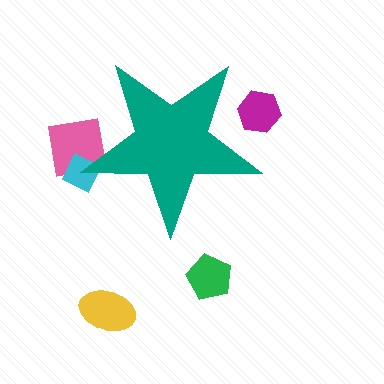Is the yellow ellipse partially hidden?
No, the yellow ellipse is fully visible.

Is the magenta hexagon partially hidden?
Yes, the magenta hexagon is partially hidden behind the teal star.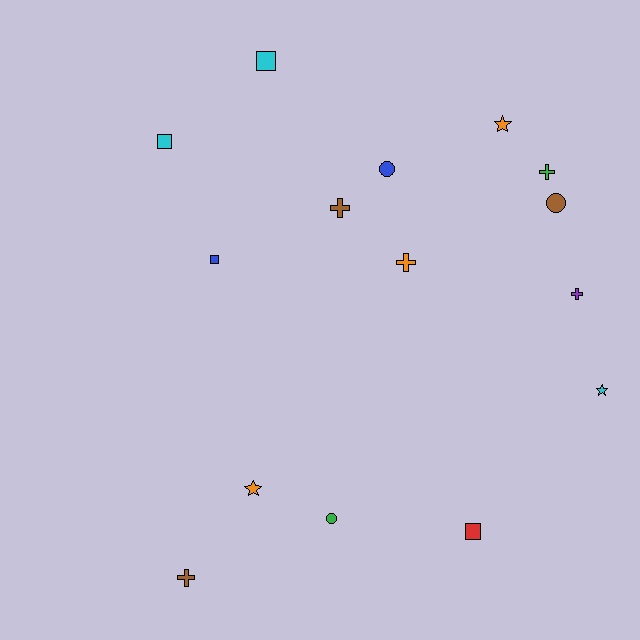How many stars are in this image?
There are 3 stars.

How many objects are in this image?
There are 15 objects.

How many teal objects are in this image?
There are no teal objects.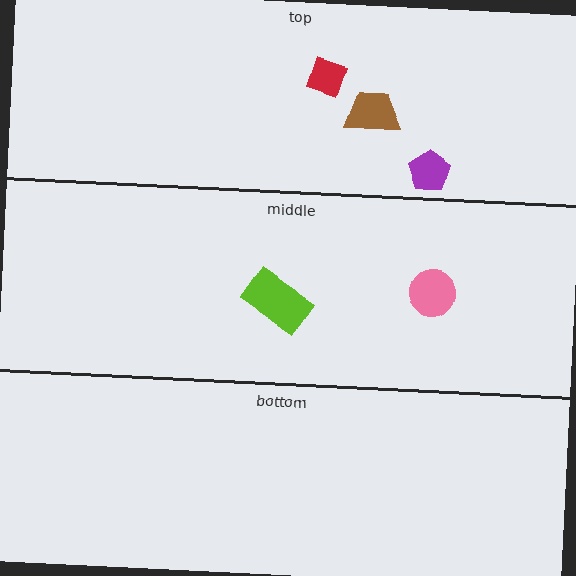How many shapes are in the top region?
3.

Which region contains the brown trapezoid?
The top region.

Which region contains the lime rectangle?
The middle region.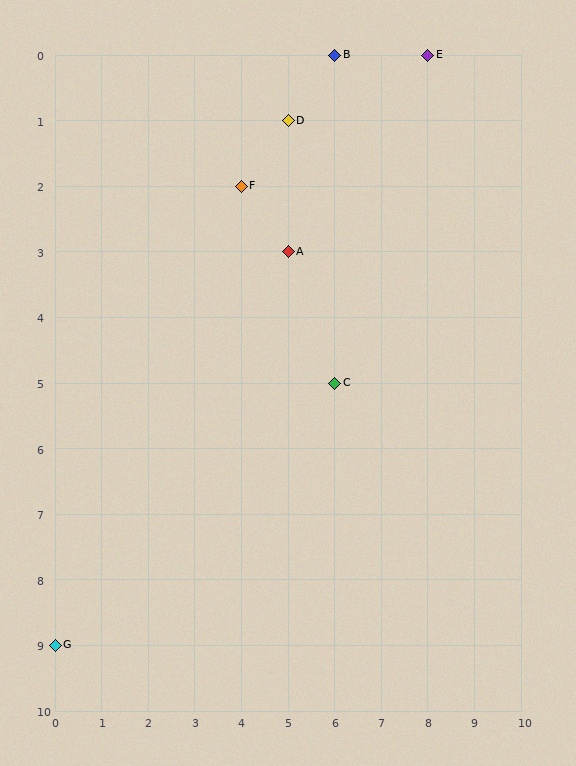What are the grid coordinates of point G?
Point G is at grid coordinates (0, 9).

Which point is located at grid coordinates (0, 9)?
Point G is at (0, 9).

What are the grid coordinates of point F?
Point F is at grid coordinates (4, 2).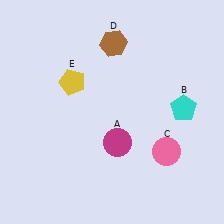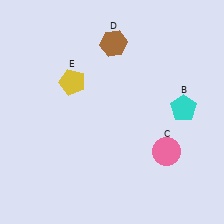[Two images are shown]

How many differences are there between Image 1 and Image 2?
There is 1 difference between the two images.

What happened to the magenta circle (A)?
The magenta circle (A) was removed in Image 2. It was in the bottom-right area of Image 1.